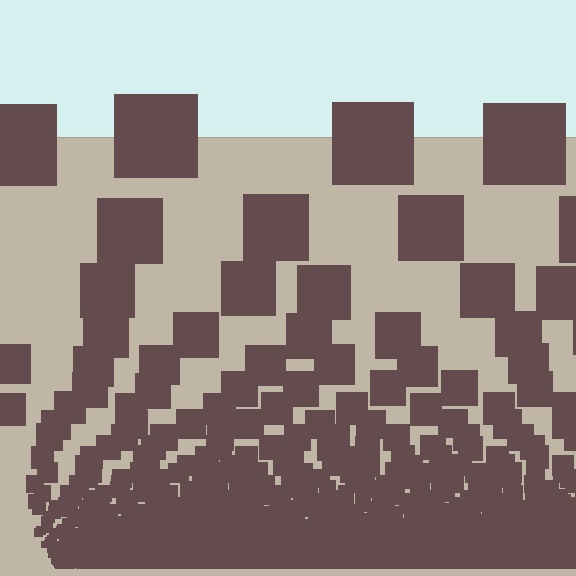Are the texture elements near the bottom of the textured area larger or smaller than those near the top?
Smaller. The gradient is inverted — elements near the bottom are smaller and denser.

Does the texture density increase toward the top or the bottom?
Density increases toward the bottom.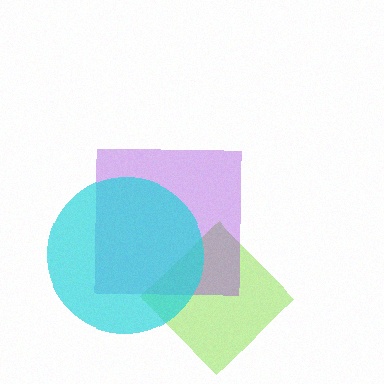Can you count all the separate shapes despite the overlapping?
Yes, there are 3 separate shapes.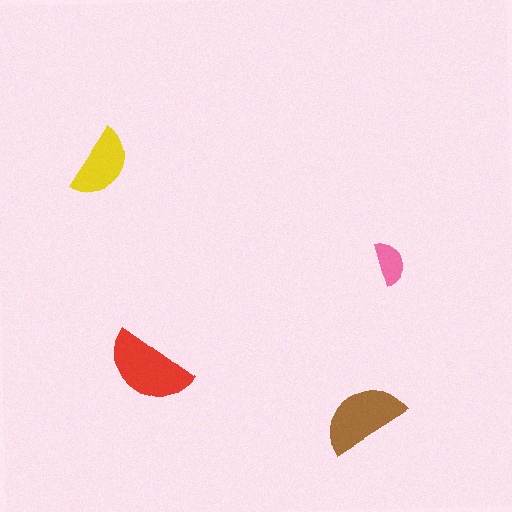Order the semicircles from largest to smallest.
the red one, the brown one, the yellow one, the pink one.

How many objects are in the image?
There are 4 objects in the image.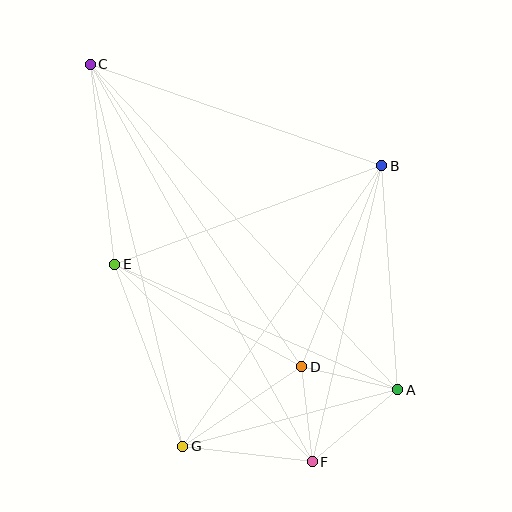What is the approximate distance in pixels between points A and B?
The distance between A and B is approximately 224 pixels.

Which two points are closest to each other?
Points D and F are closest to each other.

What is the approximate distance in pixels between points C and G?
The distance between C and G is approximately 393 pixels.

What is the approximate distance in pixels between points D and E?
The distance between D and E is approximately 213 pixels.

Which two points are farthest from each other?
Points C and F are farthest from each other.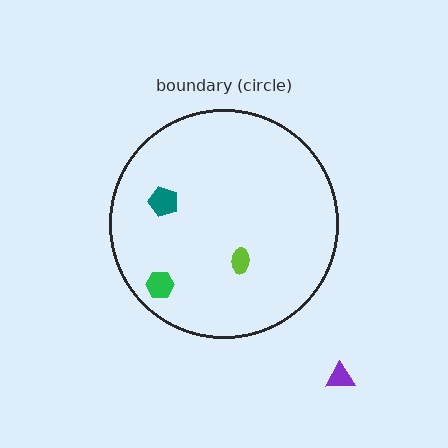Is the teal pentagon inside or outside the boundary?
Inside.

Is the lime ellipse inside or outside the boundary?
Inside.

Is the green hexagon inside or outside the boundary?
Inside.